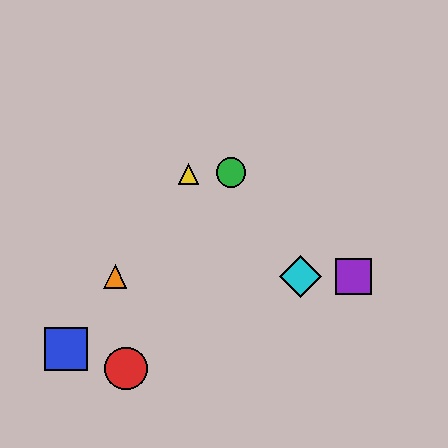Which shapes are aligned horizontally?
The purple square, the orange triangle, the cyan diamond are aligned horizontally.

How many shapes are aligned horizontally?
3 shapes (the purple square, the orange triangle, the cyan diamond) are aligned horizontally.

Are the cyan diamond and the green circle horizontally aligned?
No, the cyan diamond is at y≈276 and the green circle is at y≈172.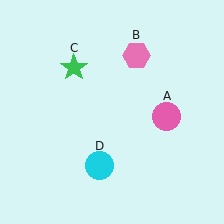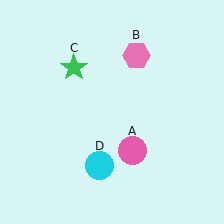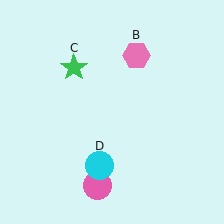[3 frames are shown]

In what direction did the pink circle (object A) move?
The pink circle (object A) moved down and to the left.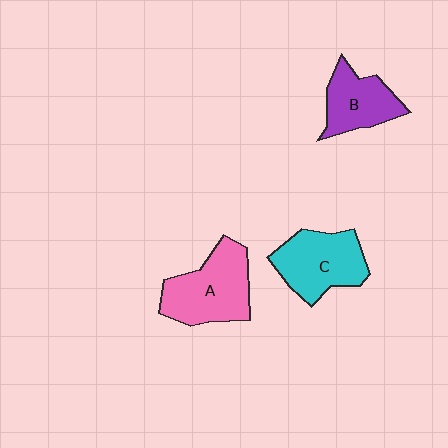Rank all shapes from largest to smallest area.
From largest to smallest: A (pink), C (cyan), B (purple).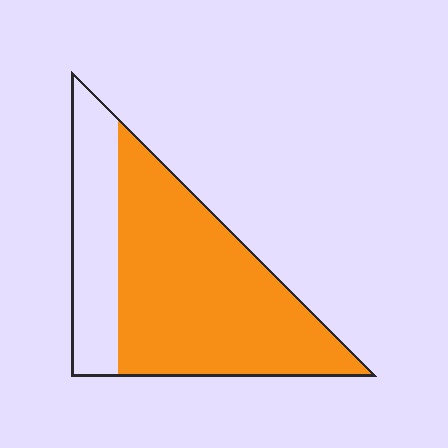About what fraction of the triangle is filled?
About three quarters (3/4).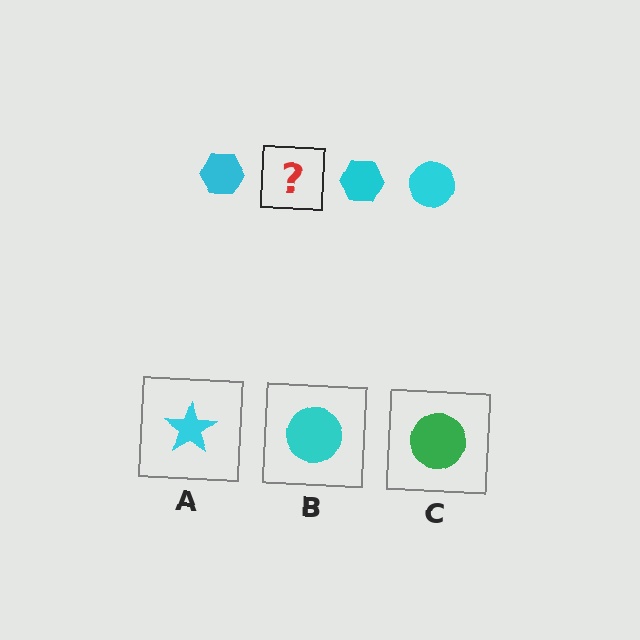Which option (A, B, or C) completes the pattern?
B.